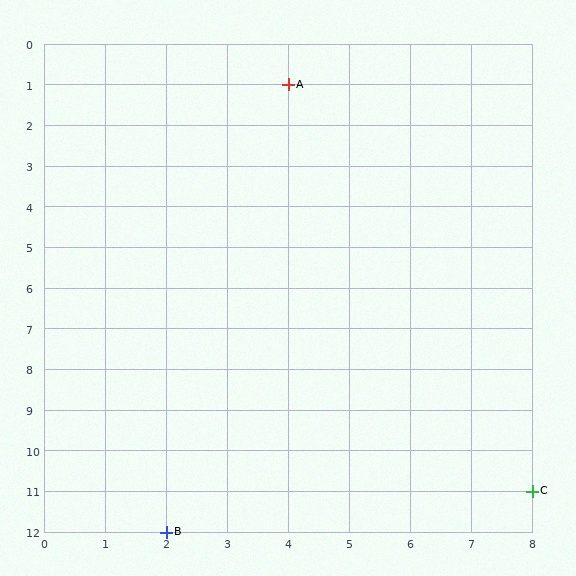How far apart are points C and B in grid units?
Points C and B are 6 columns and 1 row apart (about 6.1 grid units diagonally).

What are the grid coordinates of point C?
Point C is at grid coordinates (8, 11).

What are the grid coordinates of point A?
Point A is at grid coordinates (4, 1).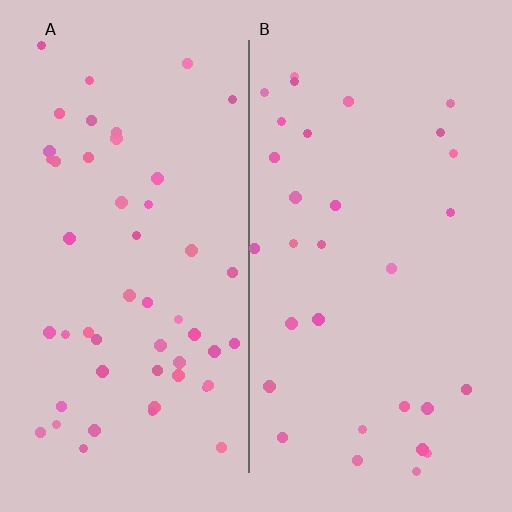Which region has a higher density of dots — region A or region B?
A (the left).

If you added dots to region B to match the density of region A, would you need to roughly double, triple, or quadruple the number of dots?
Approximately double.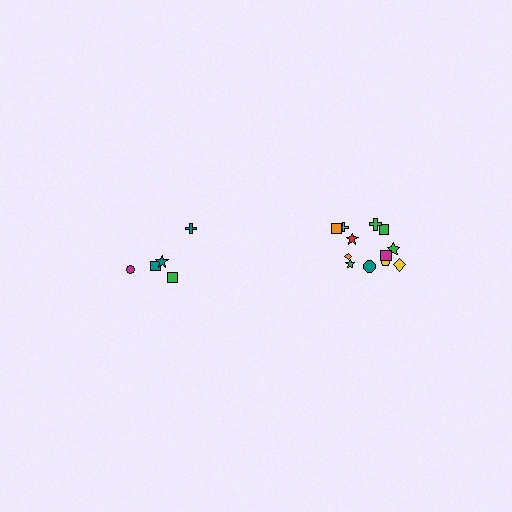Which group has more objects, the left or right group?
The right group.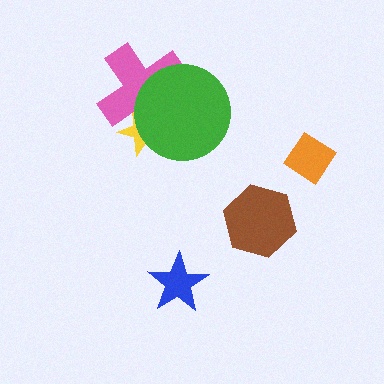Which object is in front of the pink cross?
The green circle is in front of the pink cross.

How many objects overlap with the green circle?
2 objects overlap with the green circle.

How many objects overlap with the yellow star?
2 objects overlap with the yellow star.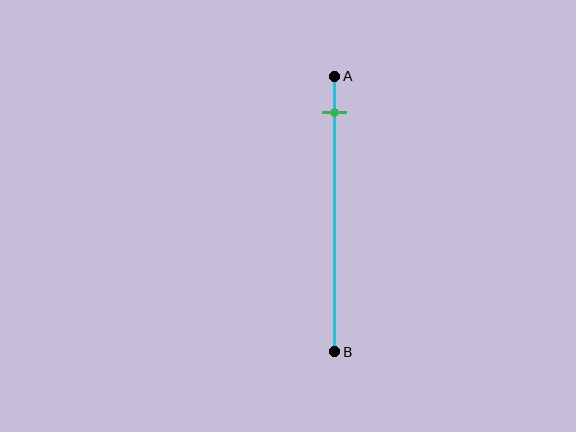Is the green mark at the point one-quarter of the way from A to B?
No, the mark is at about 15% from A, not at the 25% one-quarter point.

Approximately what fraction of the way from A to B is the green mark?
The green mark is approximately 15% of the way from A to B.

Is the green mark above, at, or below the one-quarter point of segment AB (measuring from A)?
The green mark is above the one-quarter point of segment AB.